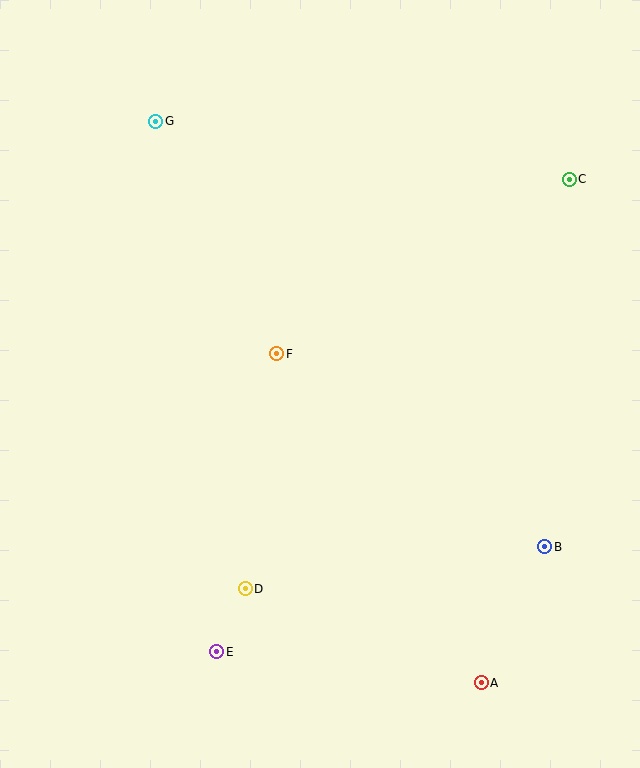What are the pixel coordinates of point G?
Point G is at (156, 121).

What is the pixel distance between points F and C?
The distance between F and C is 341 pixels.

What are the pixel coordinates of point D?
Point D is at (245, 589).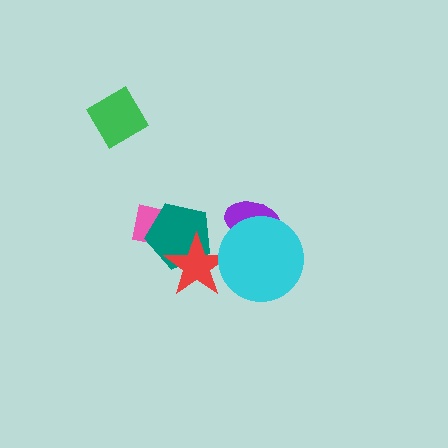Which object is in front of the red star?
The cyan circle is in front of the red star.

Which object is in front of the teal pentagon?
The red star is in front of the teal pentagon.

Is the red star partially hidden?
Yes, it is partially covered by another shape.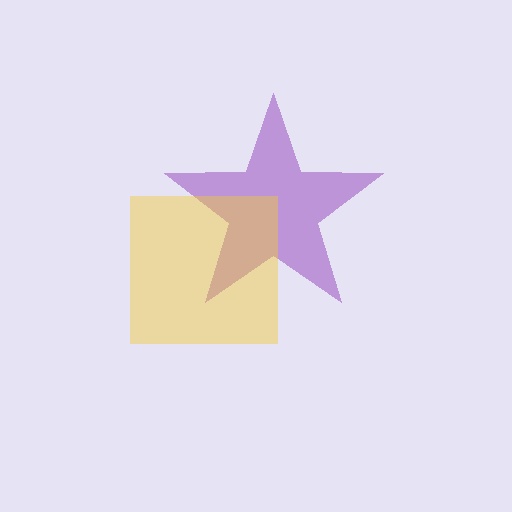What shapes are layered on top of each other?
The layered shapes are: a purple star, a yellow square.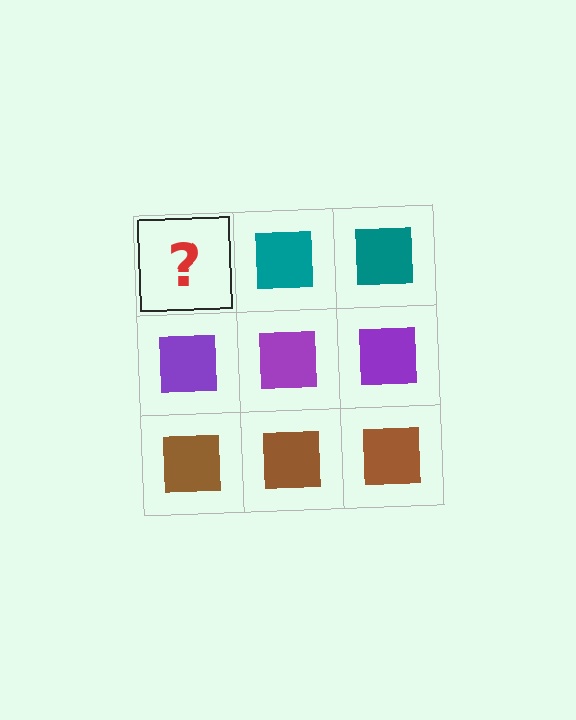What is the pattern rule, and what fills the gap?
The rule is that each row has a consistent color. The gap should be filled with a teal square.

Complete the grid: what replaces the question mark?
The question mark should be replaced with a teal square.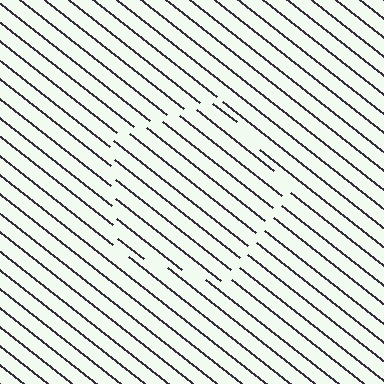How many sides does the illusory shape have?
5 sides — the line-ends trace a pentagon.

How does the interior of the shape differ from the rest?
The interior of the shape contains the same grating, shifted by half a period — the contour is defined by the phase discontinuity where line-ends from the inner and outer gratings abut.